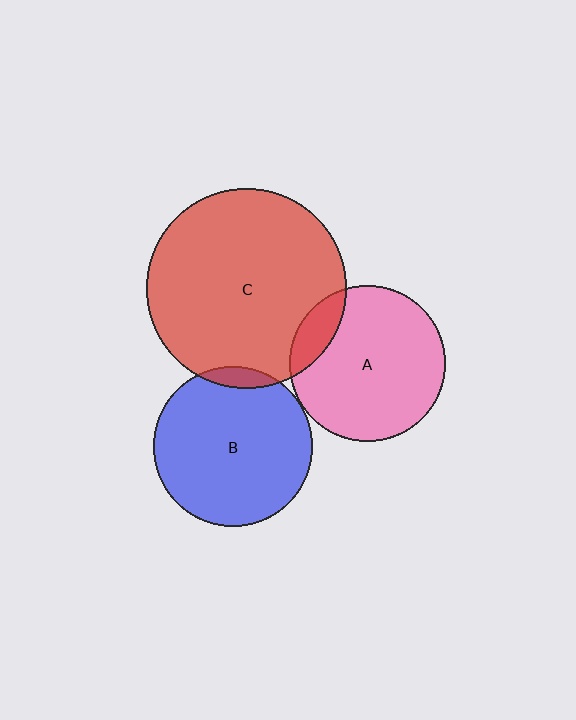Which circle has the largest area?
Circle C (red).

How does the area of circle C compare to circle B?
Approximately 1.6 times.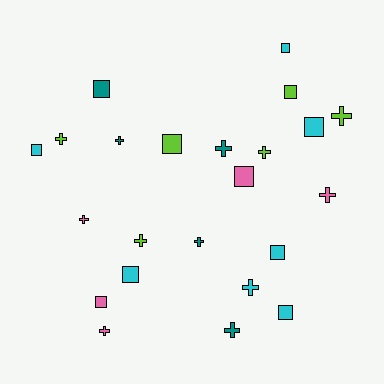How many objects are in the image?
There are 23 objects.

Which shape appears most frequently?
Cross, with 12 objects.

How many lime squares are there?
There are 2 lime squares.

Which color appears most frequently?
Cyan, with 7 objects.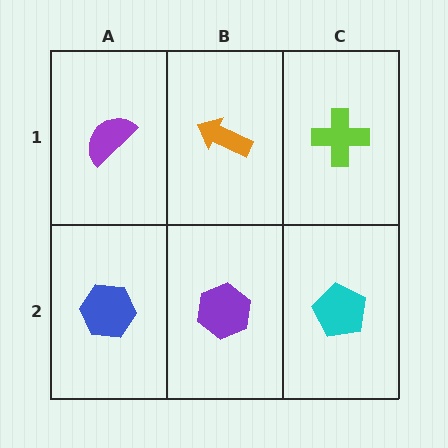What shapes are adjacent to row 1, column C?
A cyan pentagon (row 2, column C), an orange arrow (row 1, column B).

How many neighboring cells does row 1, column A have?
2.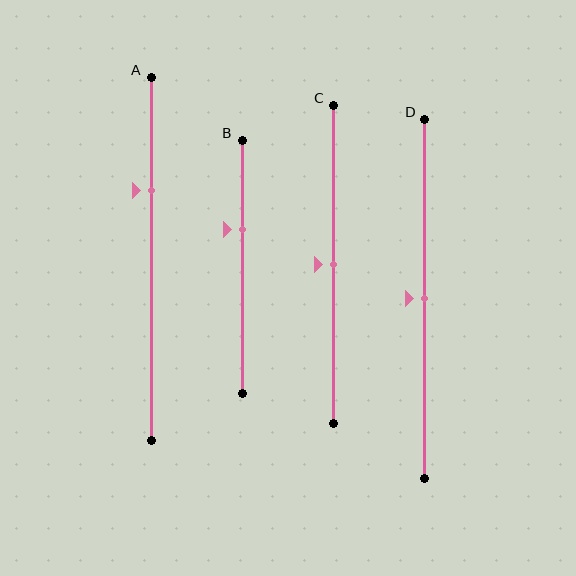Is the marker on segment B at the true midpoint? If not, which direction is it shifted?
No, the marker on segment B is shifted upward by about 15% of the segment length.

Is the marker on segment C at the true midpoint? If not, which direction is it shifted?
Yes, the marker on segment C is at the true midpoint.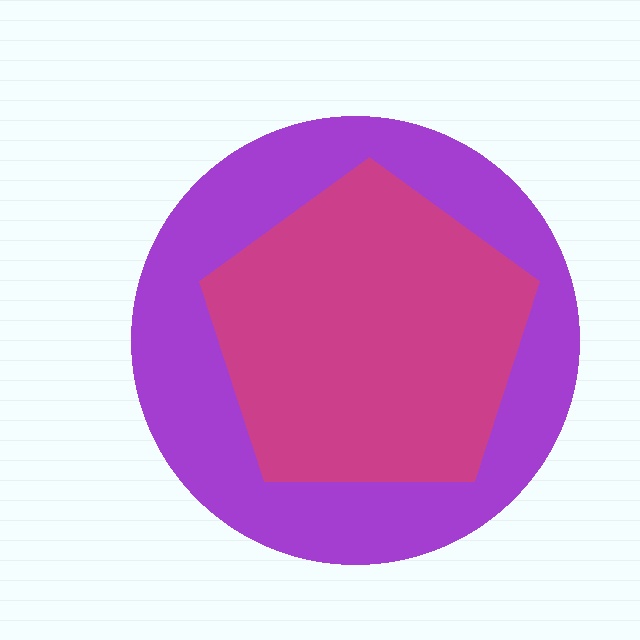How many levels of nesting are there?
2.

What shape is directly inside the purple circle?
The magenta pentagon.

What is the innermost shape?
The magenta pentagon.